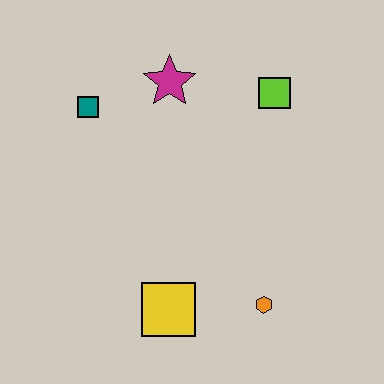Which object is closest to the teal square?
The magenta star is closest to the teal square.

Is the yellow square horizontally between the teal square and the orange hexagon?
Yes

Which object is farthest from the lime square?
The yellow square is farthest from the lime square.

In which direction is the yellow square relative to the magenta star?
The yellow square is below the magenta star.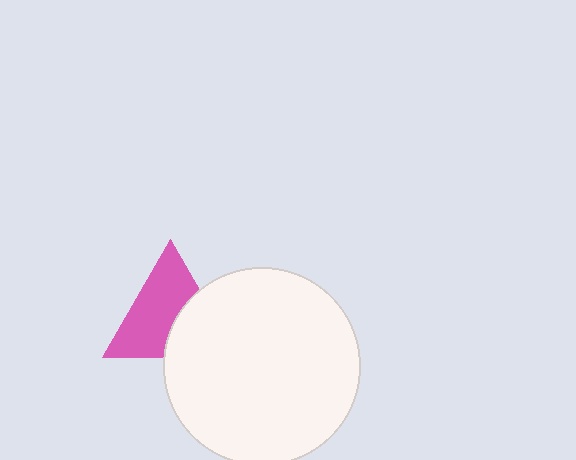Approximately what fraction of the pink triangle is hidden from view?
Roughly 37% of the pink triangle is hidden behind the white circle.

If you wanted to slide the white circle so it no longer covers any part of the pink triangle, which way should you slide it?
Slide it toward the lower-right — that is the most direct way to separate the two shapes.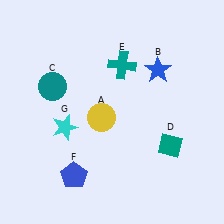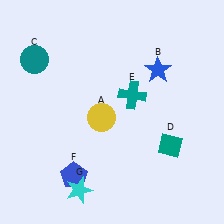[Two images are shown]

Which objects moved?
The objects that moved are: the teal circle (C), the teal cross (E), the cyan star (G).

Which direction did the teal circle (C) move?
The teal circle (C) moved up.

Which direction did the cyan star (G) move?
The cyan star (G) moved down.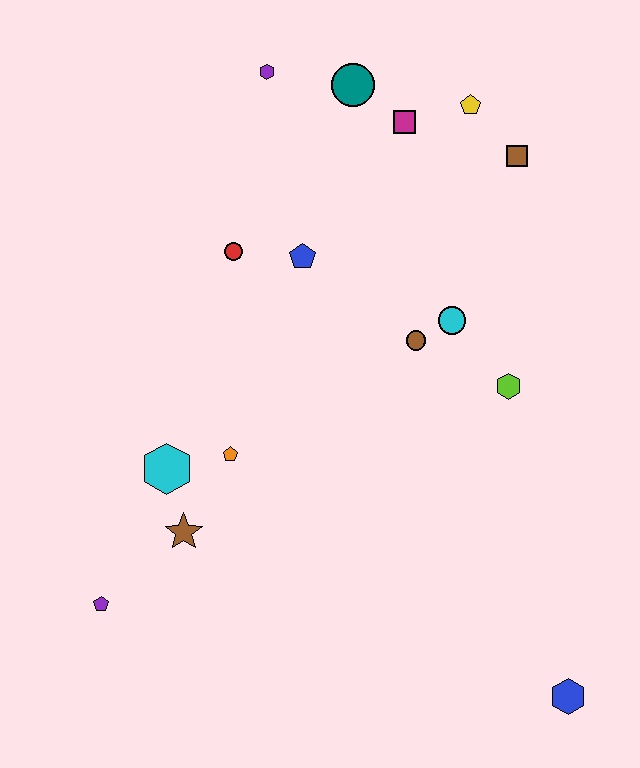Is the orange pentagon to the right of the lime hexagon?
No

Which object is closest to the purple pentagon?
The brown star is closest to the purple pentagon.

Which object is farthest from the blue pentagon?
The blue hexagon is farthest from the blue pentagon.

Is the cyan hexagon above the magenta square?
No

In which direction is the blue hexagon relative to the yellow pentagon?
The blue hexagon is below the yellow pentagon.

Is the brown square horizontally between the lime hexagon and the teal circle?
No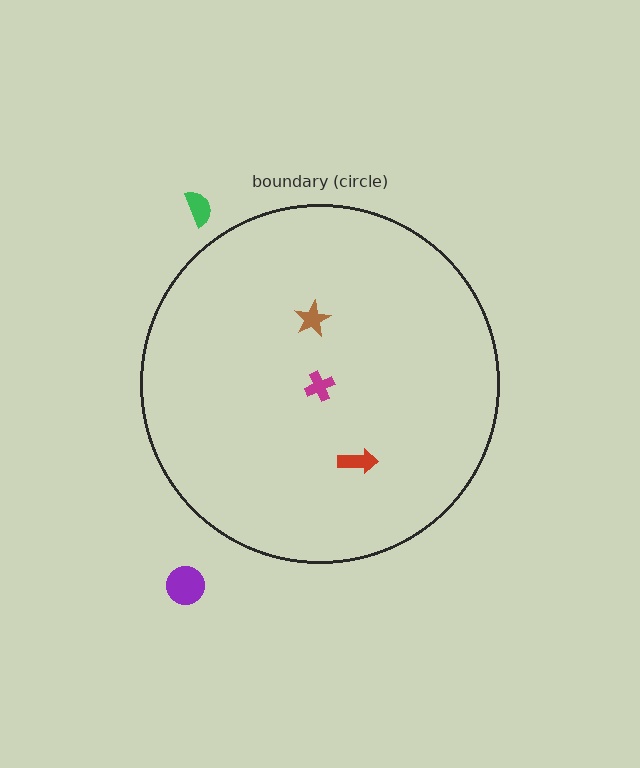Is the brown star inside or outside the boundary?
Inside.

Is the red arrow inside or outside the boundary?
Inside.